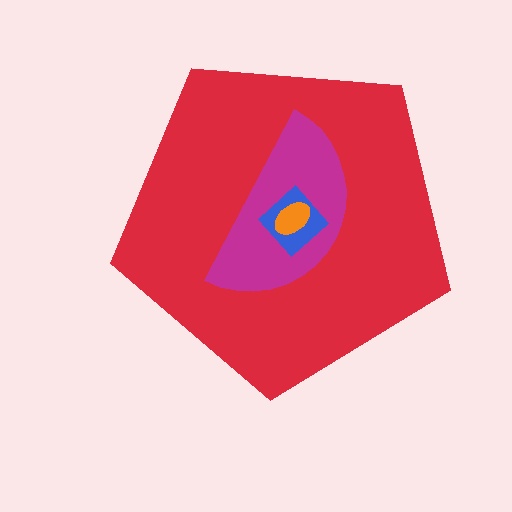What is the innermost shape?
The orange ellipse.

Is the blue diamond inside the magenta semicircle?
Yes.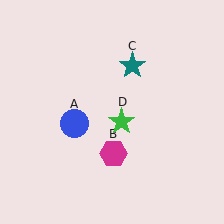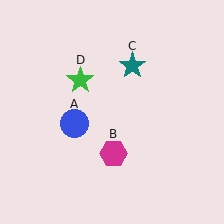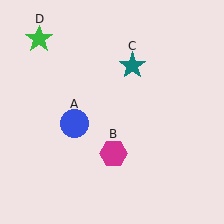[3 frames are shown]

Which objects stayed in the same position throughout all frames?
Blue circle (object A) and magenta hexagon (object B) and teal star (object C) remained stationary.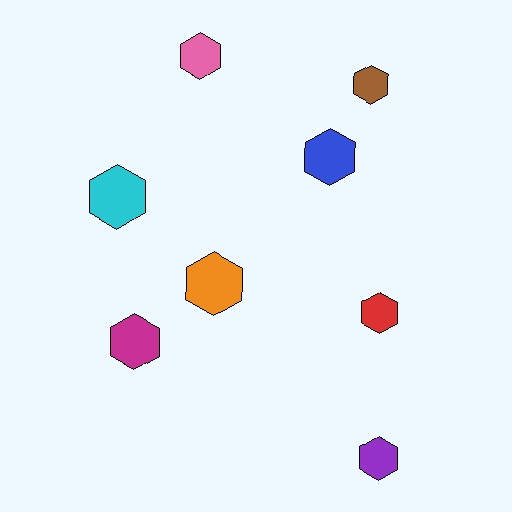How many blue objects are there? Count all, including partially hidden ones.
There is 1 blue object.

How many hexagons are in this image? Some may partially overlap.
There are 8 hexagons.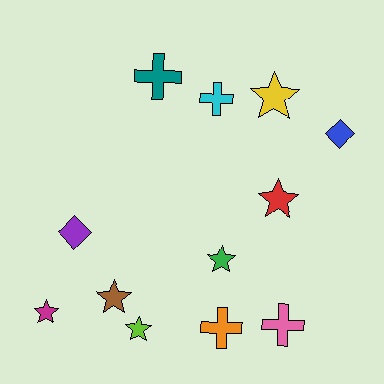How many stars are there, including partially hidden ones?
There are 6 stars.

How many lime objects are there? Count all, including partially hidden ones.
There is 1 lime object.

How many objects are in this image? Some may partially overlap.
There are 12 objects.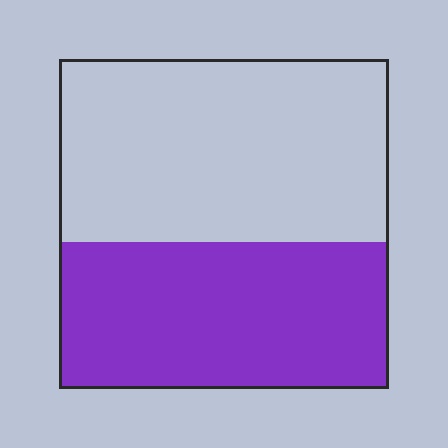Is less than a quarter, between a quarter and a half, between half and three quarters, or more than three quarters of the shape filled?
Between a quarter and a half.